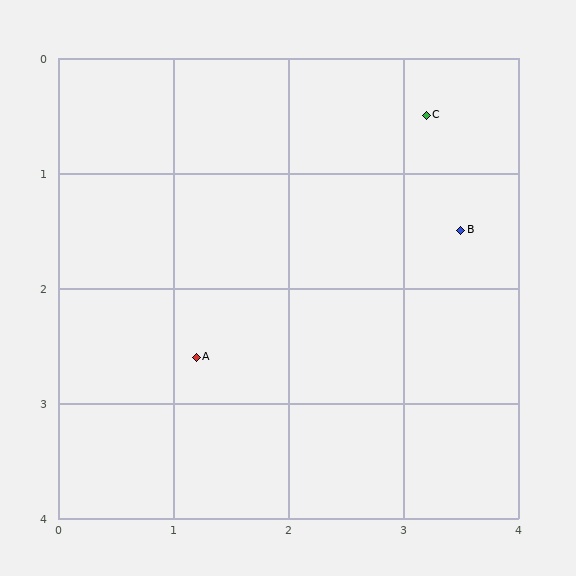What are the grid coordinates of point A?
Point A is at approximately (1.2, 2.6).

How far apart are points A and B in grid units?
Points A and B are about 2.5 grid units apart.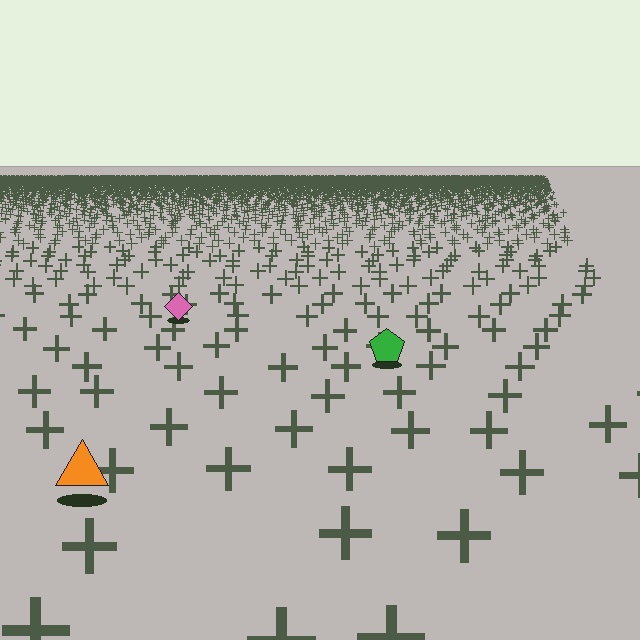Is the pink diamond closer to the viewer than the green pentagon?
No. The green pentagon is closer — you can tell from the texture gradient: the ground texture is coarser near it.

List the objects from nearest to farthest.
From nearest to farthest: the orange triangle, the green pentagon, the pink diamond.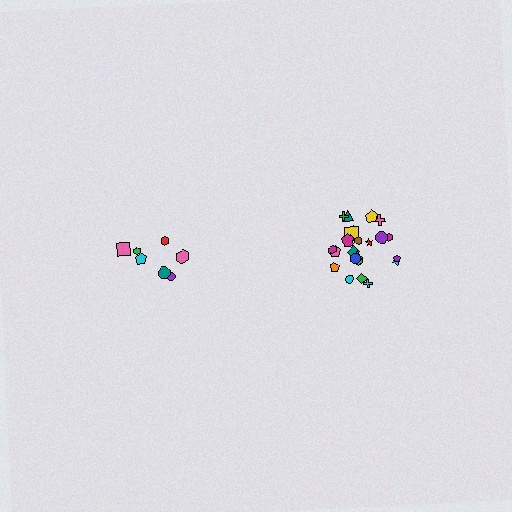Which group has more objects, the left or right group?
The right group.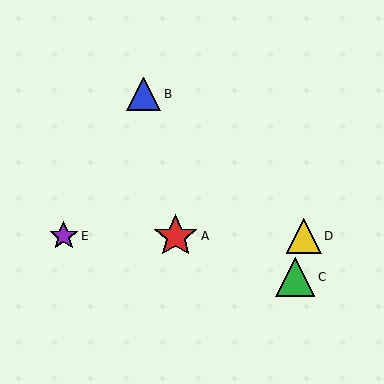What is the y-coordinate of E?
Object E is at y≈236.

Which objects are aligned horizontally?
Objects A, D, E are aligned horizontally.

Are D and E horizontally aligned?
Yes, both are at y≈236.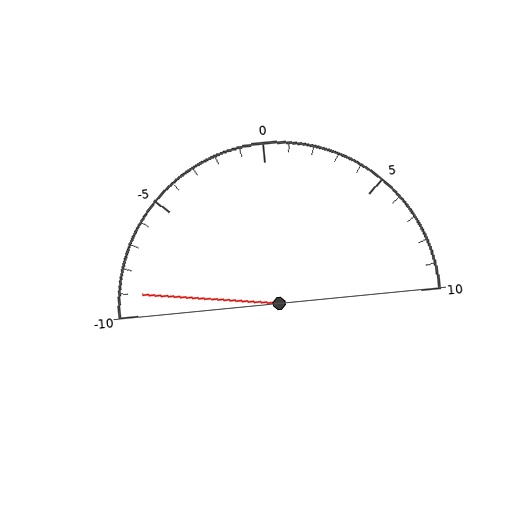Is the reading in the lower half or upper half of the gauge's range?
The reading is in the lower half of the range (-10 to 10).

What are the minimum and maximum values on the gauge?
The gauge ranges from -10 to 10.